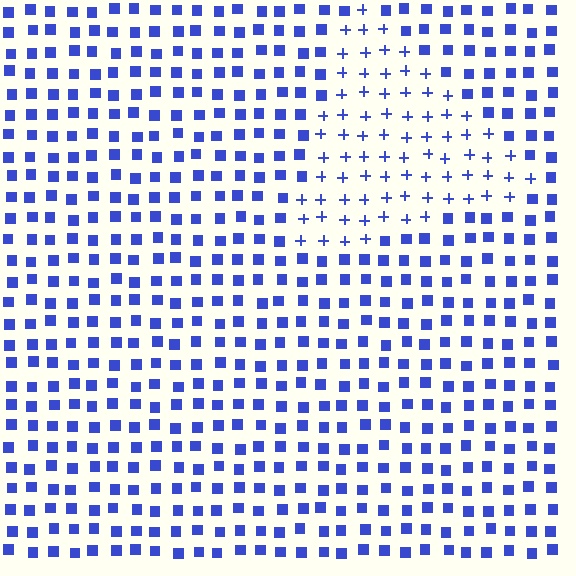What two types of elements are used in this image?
The image uses plus signs inside the triangle region and squares outside it.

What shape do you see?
I see a triangle.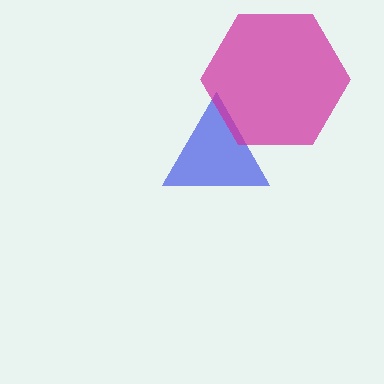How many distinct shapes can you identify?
There are 2 distinct shapes: a blue triangle, a magenta hexagon.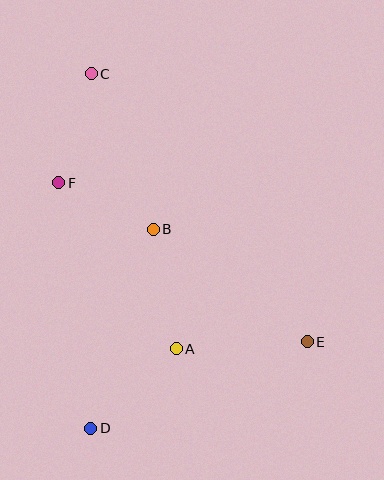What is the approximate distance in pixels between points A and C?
The distance between A and C is approximately 288 pixels.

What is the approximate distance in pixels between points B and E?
The distance between B and E is approximately 191 pixels.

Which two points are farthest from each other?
Points C and D are farthest from each other.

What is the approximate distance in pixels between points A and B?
The distance between A and B is approximately 122 pixels.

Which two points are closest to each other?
Points B and F are closest to each other.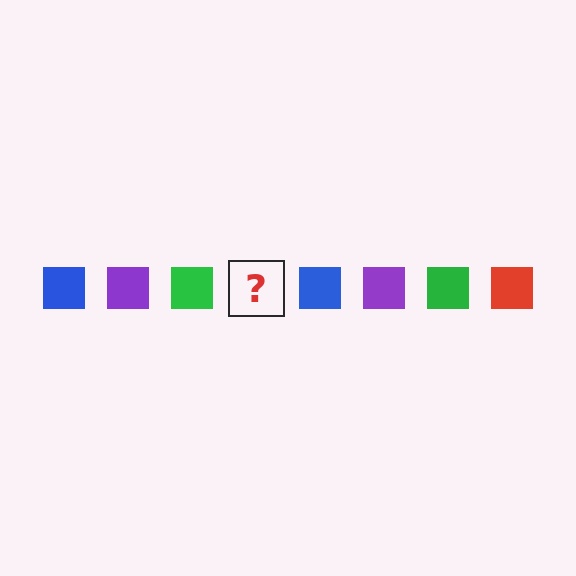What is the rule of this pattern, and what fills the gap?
The rule is that the pattern cycles through blue, purple, green, red squares. The gap should be filled with a red square.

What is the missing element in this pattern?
The missing element is a red square.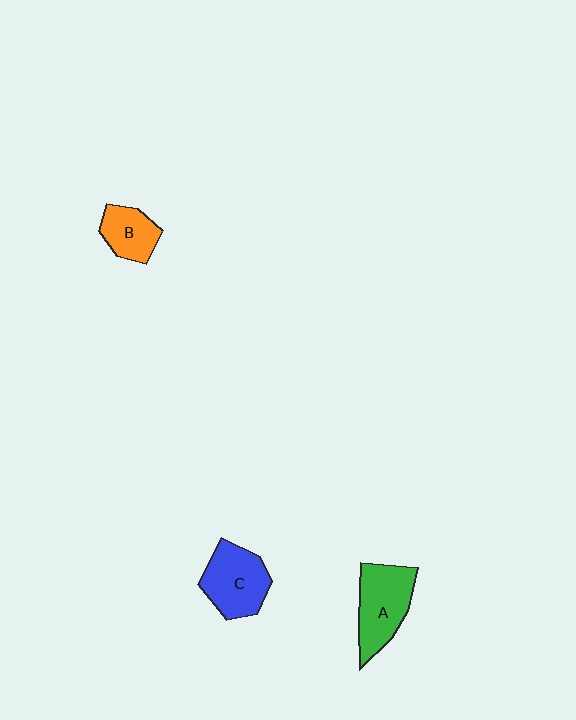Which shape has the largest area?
Shape A (green).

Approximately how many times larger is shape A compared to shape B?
Approximately 1.6 times.